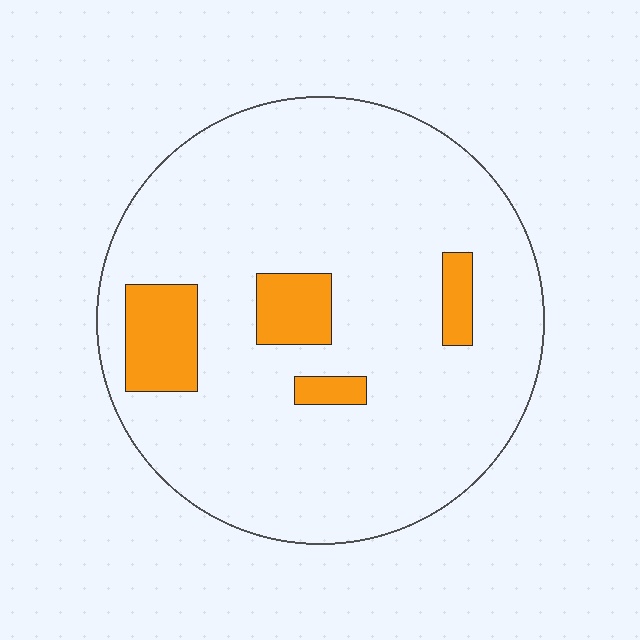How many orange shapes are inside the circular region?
4.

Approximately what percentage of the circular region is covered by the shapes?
Approximately 10%.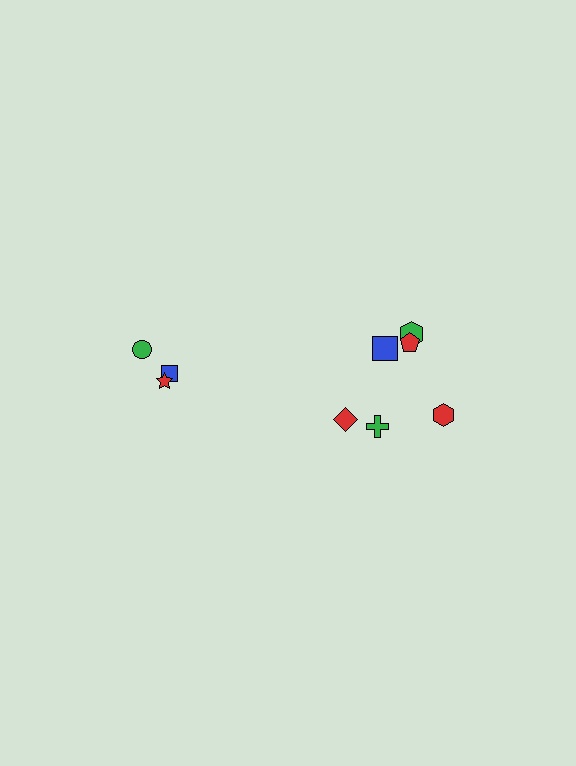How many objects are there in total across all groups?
There are 9 objects.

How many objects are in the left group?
There are 3 objects.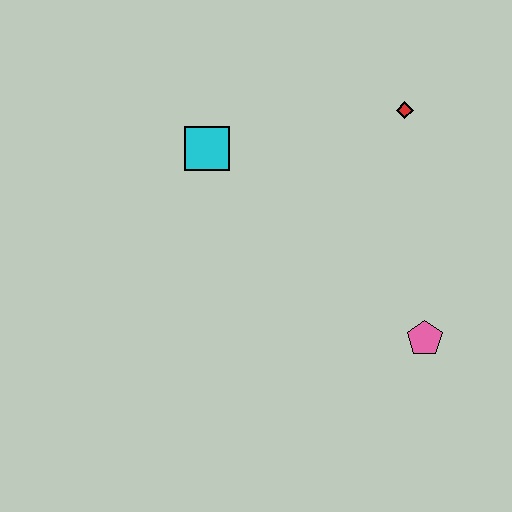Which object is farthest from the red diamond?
The pink pentagon is farthest from the red diamond.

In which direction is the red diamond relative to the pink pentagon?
The red diamond is above the pink pentagon.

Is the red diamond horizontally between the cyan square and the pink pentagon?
Yes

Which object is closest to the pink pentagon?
The red diamond is closest to the pink pentagon.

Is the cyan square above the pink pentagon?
Yes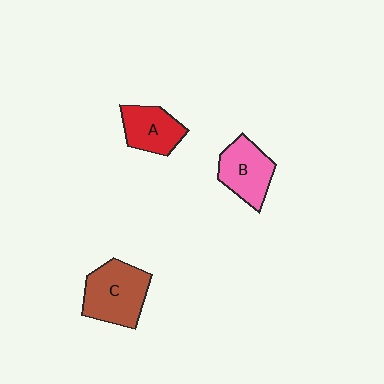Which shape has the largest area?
Shape C (brown).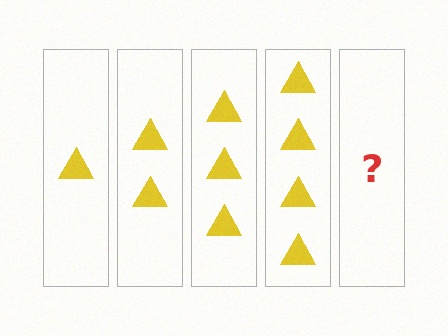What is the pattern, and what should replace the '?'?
The pattern is that each step adds one more triangle. The '?' should be 5 triangles.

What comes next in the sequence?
The next element should be 5 triangles.